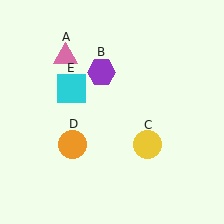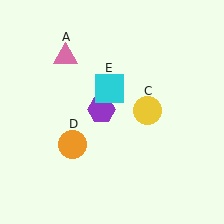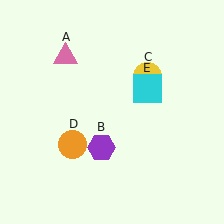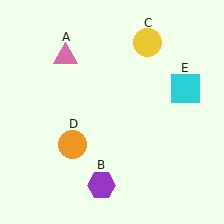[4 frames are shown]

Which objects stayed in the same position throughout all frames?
Pink triangle (object A) and orange circle (object D) remained stationary.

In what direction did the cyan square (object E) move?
The cyan square (object E) moved right.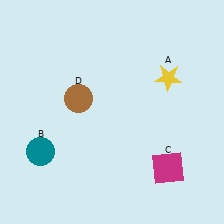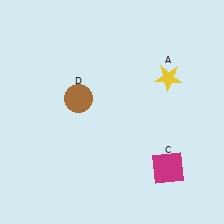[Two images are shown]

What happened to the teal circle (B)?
The teal circle (B) was removed in Image 2. It was in the bottom-left area of Image 1.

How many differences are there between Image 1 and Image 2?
There is 1 difference between the two images.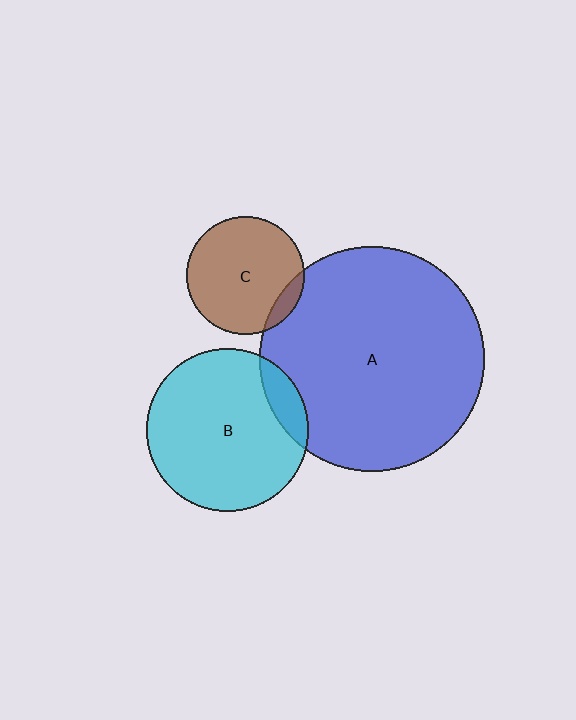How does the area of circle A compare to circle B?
Approximately 1.9 times.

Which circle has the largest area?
Circle A (blue).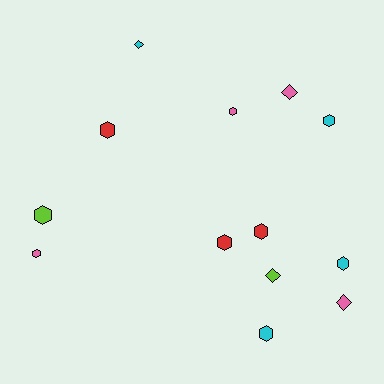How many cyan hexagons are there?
There are 3 cyan hexagons.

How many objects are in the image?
There are 13 objects.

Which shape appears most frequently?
Hexagon, with 9 objects.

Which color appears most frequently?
Pink, with 4 objects.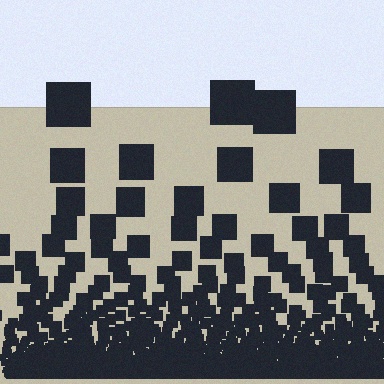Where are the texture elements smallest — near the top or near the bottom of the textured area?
Near the bottom.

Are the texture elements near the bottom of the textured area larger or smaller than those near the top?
Smaller. The gradient is inverted — elements near the bottom are smaller and denser.